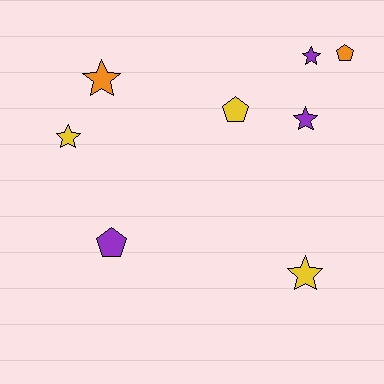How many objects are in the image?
There are 8 objects.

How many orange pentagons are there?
There is 1 orange pentagon.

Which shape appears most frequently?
Star, with 5 objects.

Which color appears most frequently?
Purple, with 3 objects.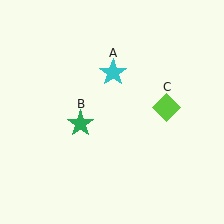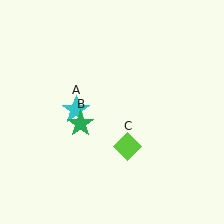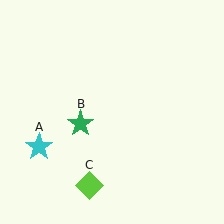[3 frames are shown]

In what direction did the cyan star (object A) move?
The cyan star (object A) moved down and to the left.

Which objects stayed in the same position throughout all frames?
Green star (object B) remained stationary.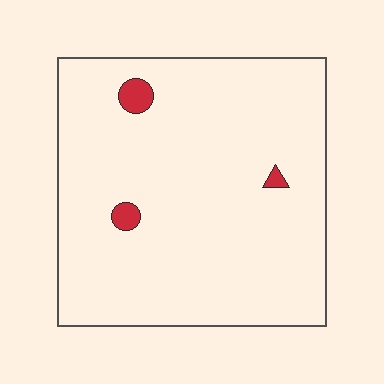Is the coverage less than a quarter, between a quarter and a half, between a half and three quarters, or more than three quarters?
Less than a quarter.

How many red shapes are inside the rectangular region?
3.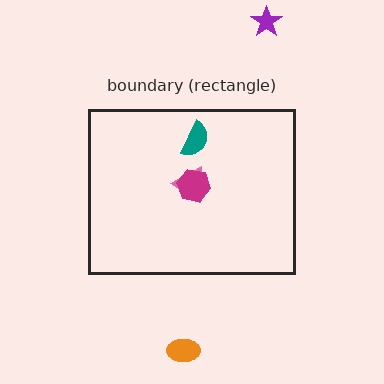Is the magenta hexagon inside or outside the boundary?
Inside.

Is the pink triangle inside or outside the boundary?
Inside.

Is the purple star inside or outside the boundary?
Outside.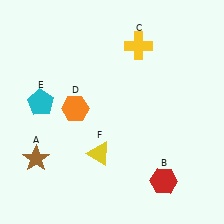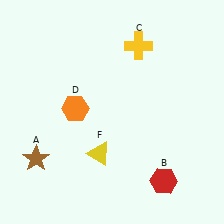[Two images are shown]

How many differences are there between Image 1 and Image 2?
There is 1 difference between the two images.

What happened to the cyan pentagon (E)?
The cyan pentagon (E) was removed in Image 2. It was in the top-left area of Image 1.